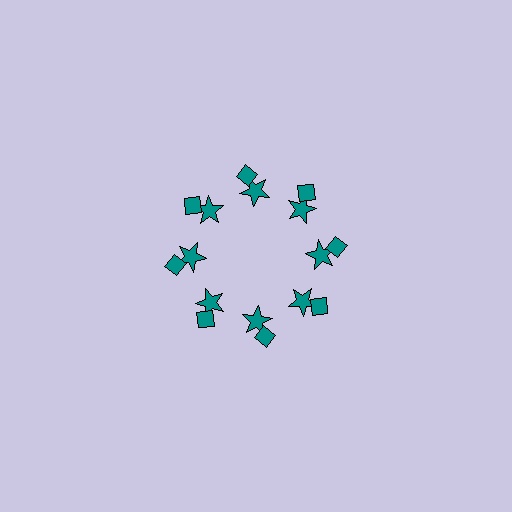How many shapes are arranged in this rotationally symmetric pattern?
There are 16 shapes, arranged in 8 groups of 2.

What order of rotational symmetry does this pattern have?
This pattern has 8-fold rotational symmetry.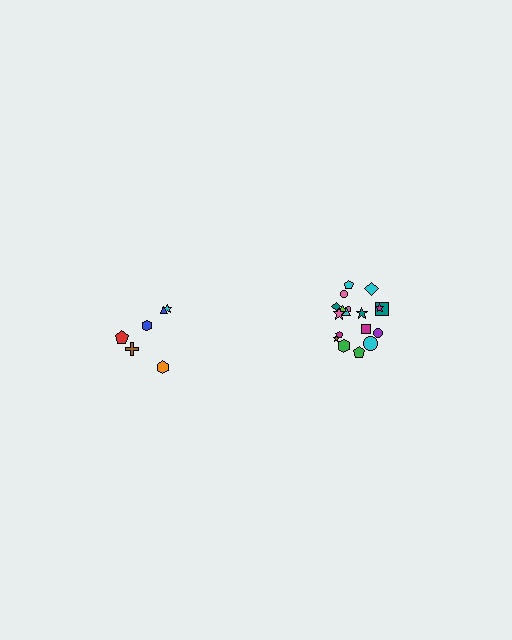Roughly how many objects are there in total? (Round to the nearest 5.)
Roughly 25 objects in total.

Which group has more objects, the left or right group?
The right group.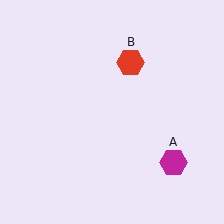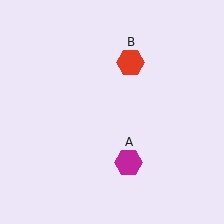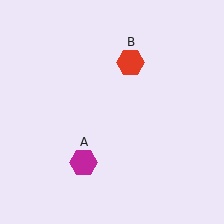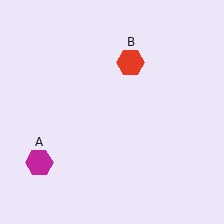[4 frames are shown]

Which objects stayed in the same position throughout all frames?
Red hexagon (object B) remained stationary.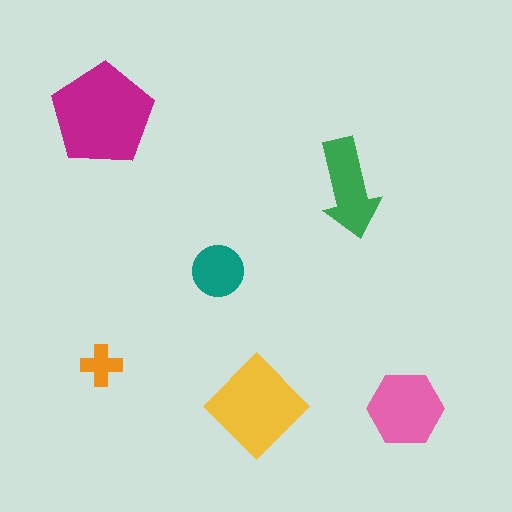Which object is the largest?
The magenta pentagon.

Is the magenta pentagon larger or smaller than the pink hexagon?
Larger.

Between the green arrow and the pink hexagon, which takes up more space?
The pink hexagon.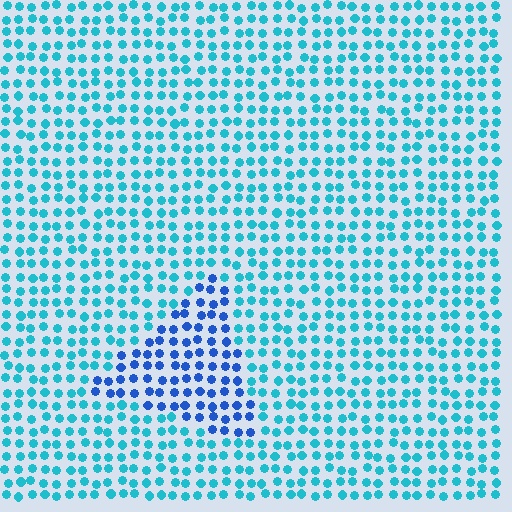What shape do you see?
I see a triangle.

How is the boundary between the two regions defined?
The boundary is defined purely by a slight shift in hue (about 36 degrees). Spacing, size, and orientation are identical on both sides.